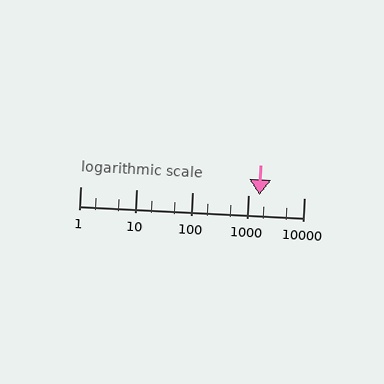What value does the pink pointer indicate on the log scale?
The pointer indicates approximately 1600.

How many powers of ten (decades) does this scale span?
The scale spans 4 decades, from 1 to 10000.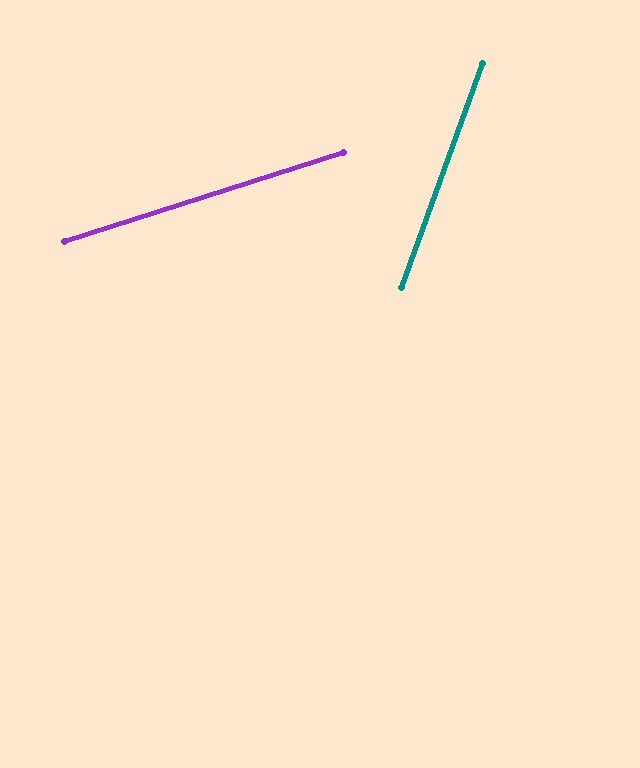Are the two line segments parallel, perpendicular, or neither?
Neither parallel nor perpendicular — they differ by about 52°.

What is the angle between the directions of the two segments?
Approximately 52 degrees.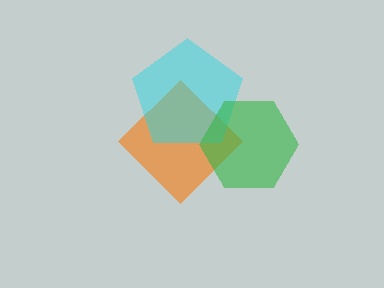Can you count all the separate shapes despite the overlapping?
Yes, there are 3 separate shapes.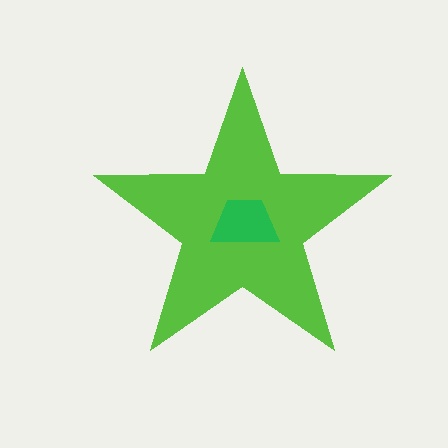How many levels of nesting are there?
2.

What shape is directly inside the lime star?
The green trapezoid.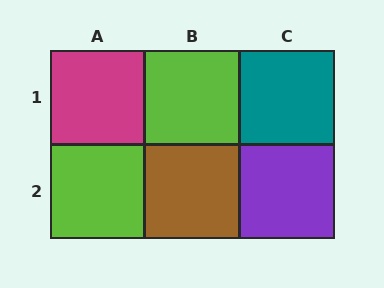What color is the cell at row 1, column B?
Lime.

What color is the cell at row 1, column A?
Magenta.